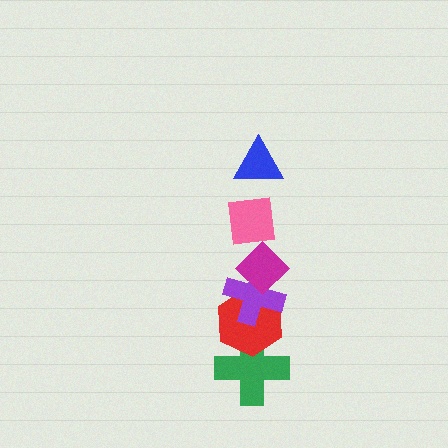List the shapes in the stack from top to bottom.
From top to bottom: the blue triangle, the pink square, the magenta diamond, the purple cross, the red hexagon, the green cross.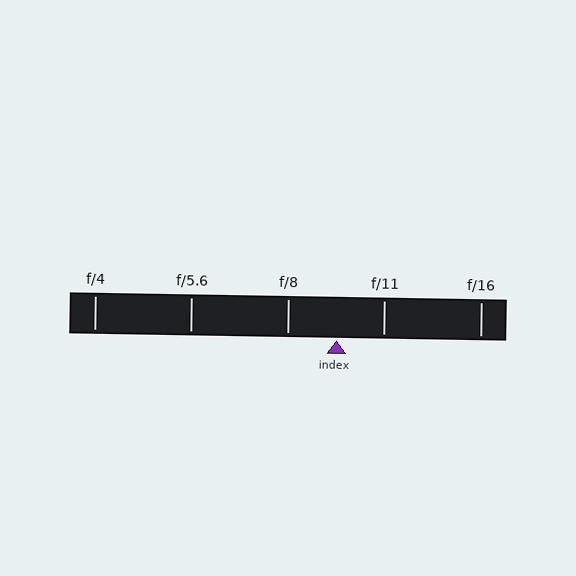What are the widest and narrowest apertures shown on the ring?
The widest aperture shown is f/4 and the narrowest is f/16.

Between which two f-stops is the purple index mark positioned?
The index mark is between f/8 and f/11.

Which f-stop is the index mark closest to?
The index mark is closest to f/11.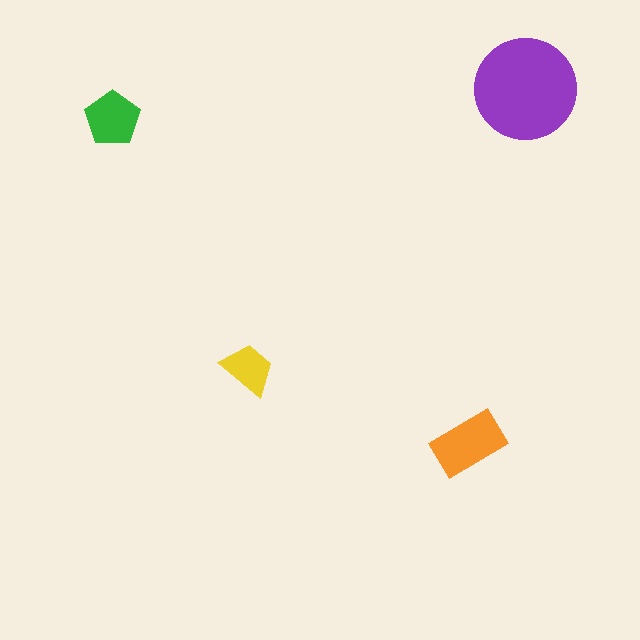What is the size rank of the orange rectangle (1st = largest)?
2nd.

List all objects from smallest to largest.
The yellow trapezoid, the green pentagon, the orange rectangle, the purple circle.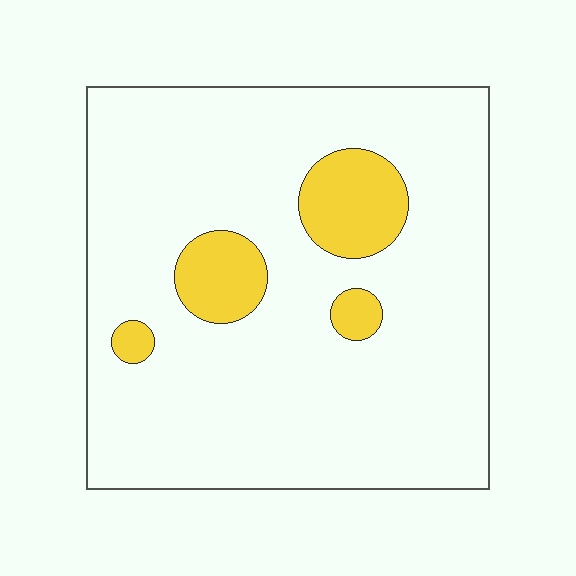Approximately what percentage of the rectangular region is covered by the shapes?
Approximately 10%.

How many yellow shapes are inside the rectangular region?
4.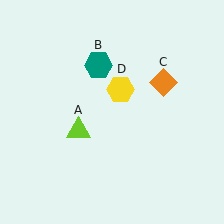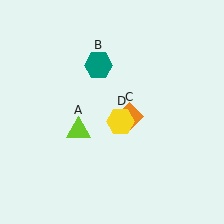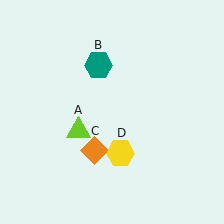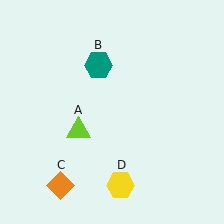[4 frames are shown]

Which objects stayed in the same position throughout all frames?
Lime triangle (object A) and teal hexagon (object B) remained stationary.